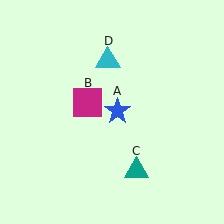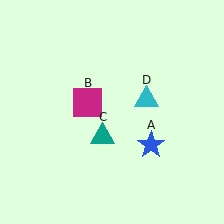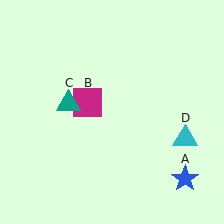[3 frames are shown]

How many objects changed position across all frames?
3 objects changed position: blue star (object A), teal triangle (object C), cyan triangle (object D).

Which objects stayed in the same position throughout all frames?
Magenta square (object B) remained stationary.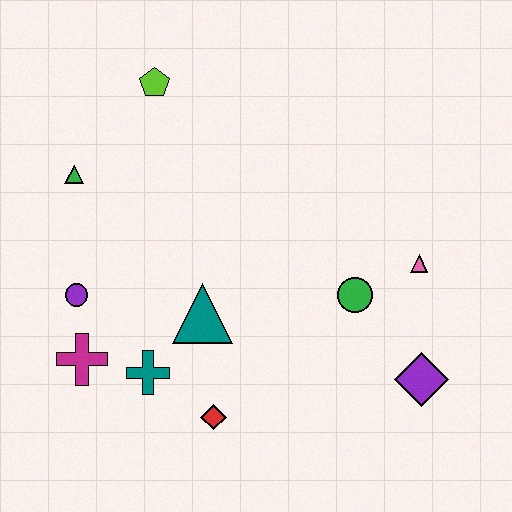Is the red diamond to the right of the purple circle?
Yes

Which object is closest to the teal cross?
The magenta cross is closest to the teal cross.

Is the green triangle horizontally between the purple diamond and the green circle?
No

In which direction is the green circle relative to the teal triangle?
The green circle is to the right of the teal triangle.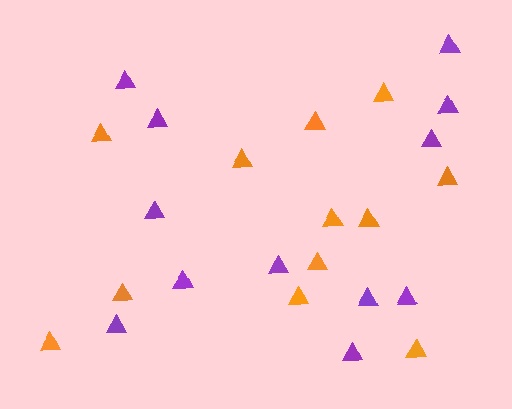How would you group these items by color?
There are 2 groups: one group of purple triangles (12) and one group of orange triangles (12).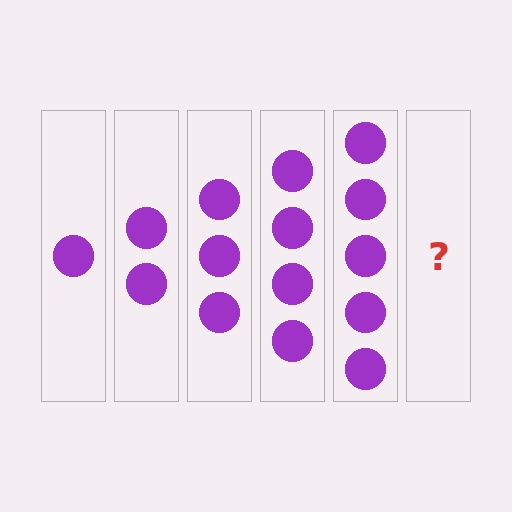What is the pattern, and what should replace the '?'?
The pattern is that each step adds one more circle. The '?' should be 6 circles.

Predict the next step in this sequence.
The next step is 6 circles.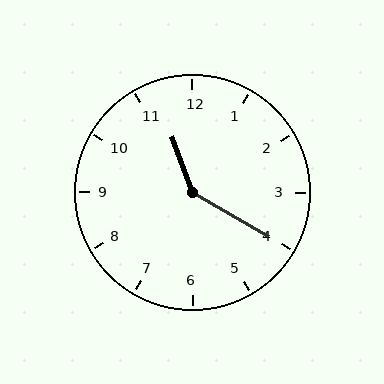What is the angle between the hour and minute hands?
Approximately 140 degrees.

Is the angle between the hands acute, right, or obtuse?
It is obtuse.